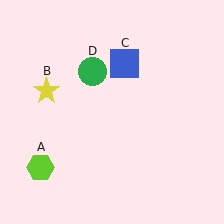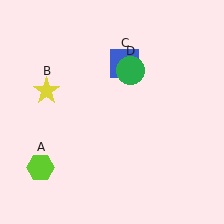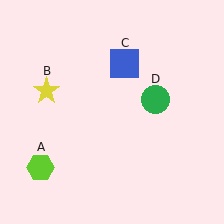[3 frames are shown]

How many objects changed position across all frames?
1 object changed position: green circle (object D).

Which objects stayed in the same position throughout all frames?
Lime hexagon (object A) and yellow star (object B) and blue square (object C) remained stationary.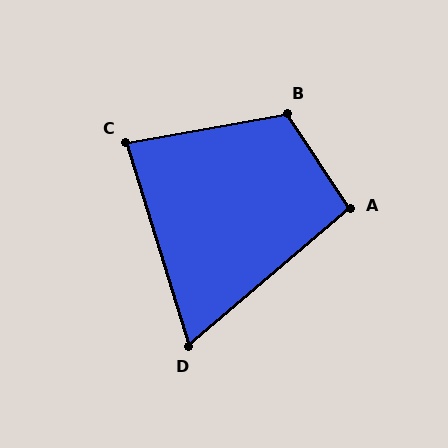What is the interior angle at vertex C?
Approximately 83 degrees (acute).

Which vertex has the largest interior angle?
B, at approximately 113 degrees.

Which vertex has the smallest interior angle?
D, at approximately 67 degrees.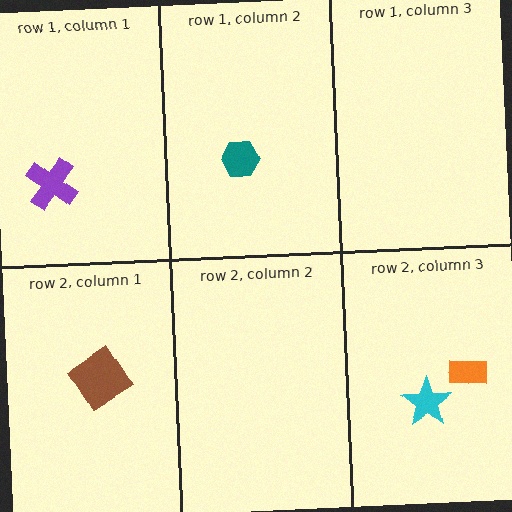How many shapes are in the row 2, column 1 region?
1.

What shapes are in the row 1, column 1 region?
The purple cross.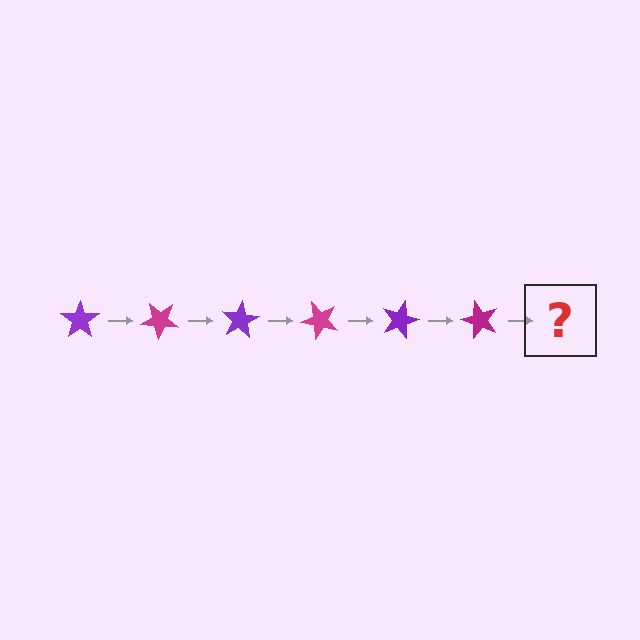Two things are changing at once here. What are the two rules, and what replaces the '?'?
The two rules are that it rotates 40 degrees each step and the color cycles through purple and magenta. The '?' should be a purple star, rotated 240 degrees from the start.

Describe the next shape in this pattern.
It should be a purple star, rotated 240 degrees from the start.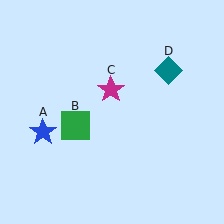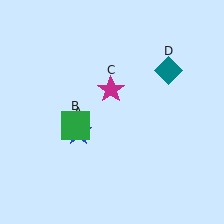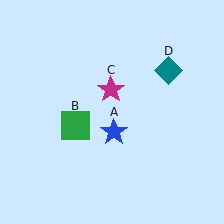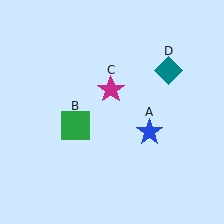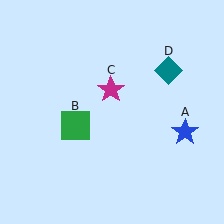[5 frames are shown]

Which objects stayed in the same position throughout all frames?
Green square (object B) and magenta star (object C) and teal diamond (object D) remained stationary.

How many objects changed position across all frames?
1 object changed position: blue star (object A).